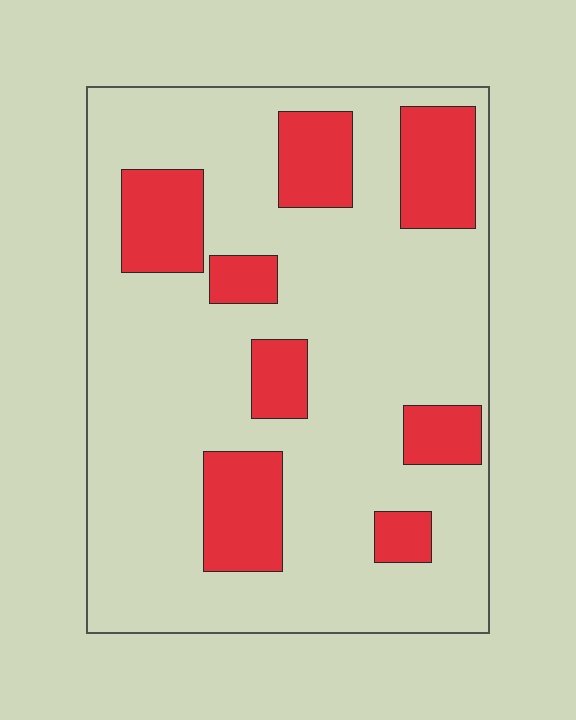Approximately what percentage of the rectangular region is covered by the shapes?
Approximately 25%.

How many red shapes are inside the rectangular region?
8.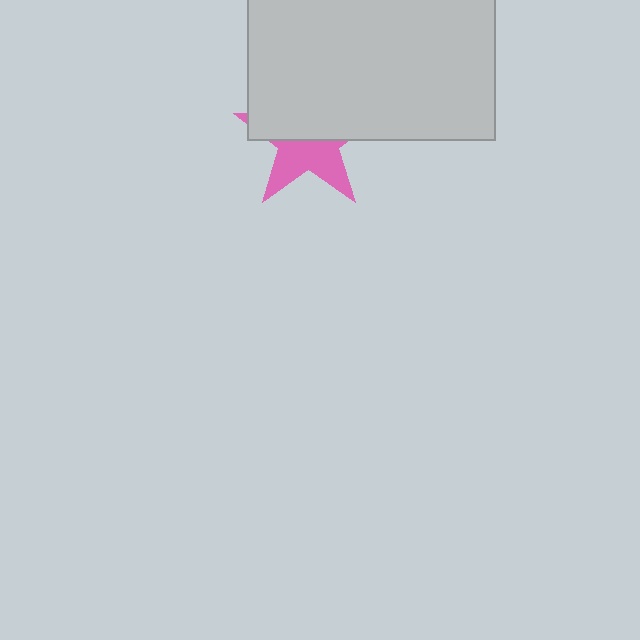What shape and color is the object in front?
The object in front is a light gray rectangle.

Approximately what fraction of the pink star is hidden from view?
Roughly 56% of the pink star is hidden behind the light gray rectangle.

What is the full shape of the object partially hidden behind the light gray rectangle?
The partially hidden object is a pink star.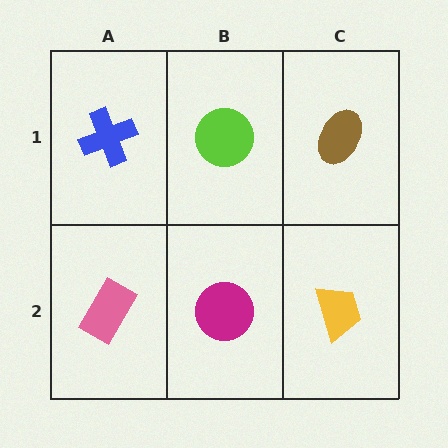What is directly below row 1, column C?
A yellow trapezoid.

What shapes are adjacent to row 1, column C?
A yellow trapezoid (row 2, column C), a lime circle (row 1, column B).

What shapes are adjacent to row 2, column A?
A blue cross (row 1, column A), a magenta circle (row 2, column B).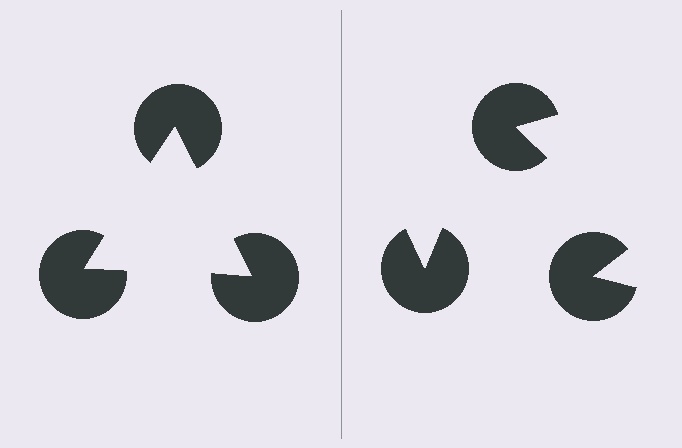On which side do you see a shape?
An illusory triangle appears on the left side. On the right side the wedge cuts are rotated, so no coherent shape forms.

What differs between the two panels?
The pac-man discs are positioned identically on both sides; only the wedge orientations differ. On the left they align to a triangle; on the right they are misaligned.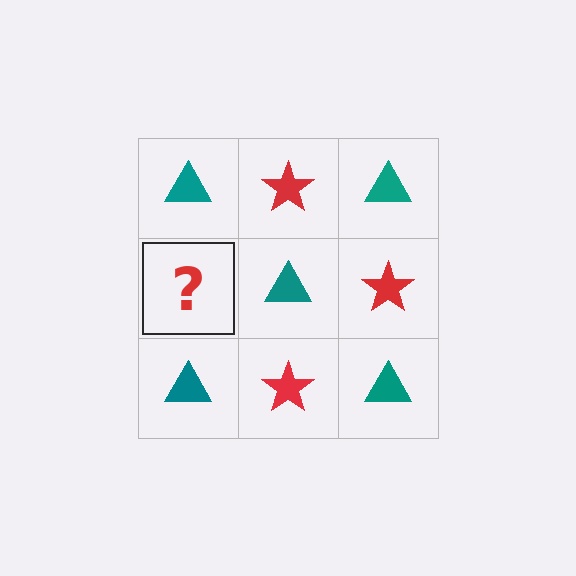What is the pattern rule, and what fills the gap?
The rule is that it alternates teal triangle and red star in a checkerboard pattern. The gap should be filled with a red star.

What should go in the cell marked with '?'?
The missing cell should contain a red star.